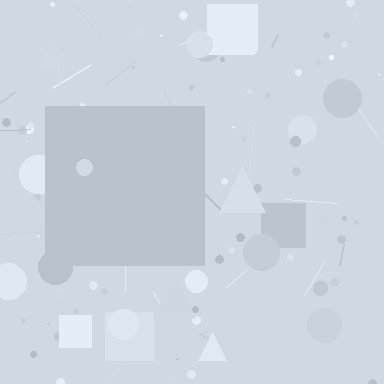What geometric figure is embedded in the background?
A square is embedded in the background.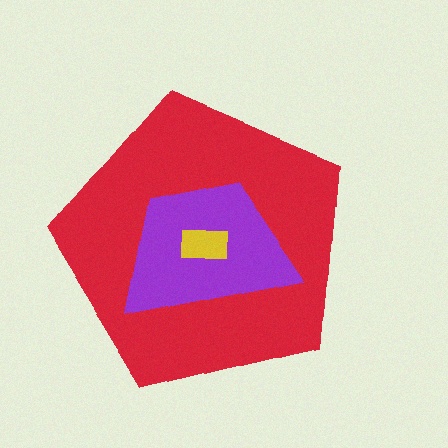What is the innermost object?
The yellow rectangle.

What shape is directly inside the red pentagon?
The purple trapezoid.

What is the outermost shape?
The red pentagon.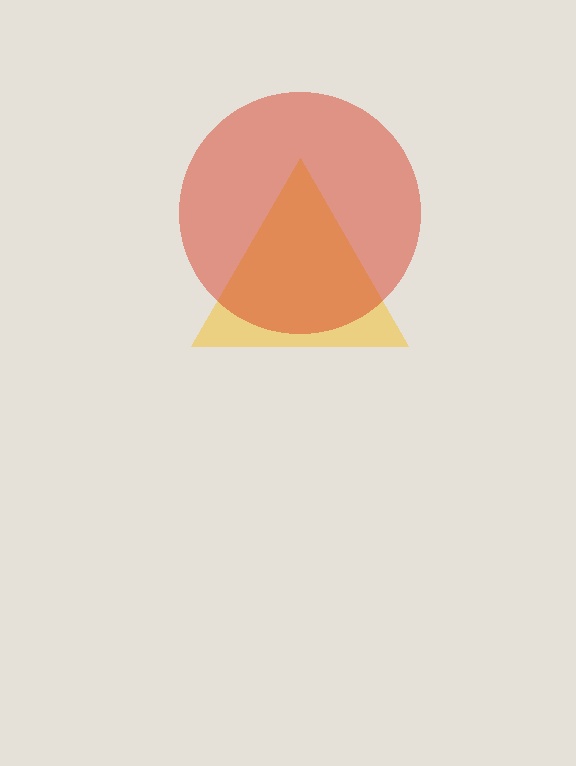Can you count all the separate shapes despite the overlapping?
Yes, there are 2 separate shapes.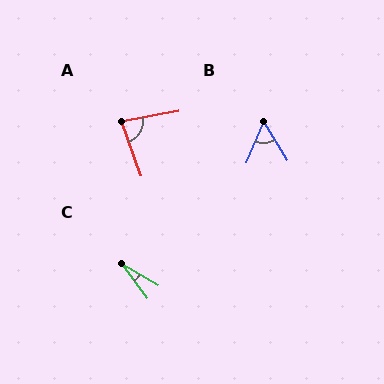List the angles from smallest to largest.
C (24°), B (53°), A (81°).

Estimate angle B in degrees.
Approximately 53 degrees.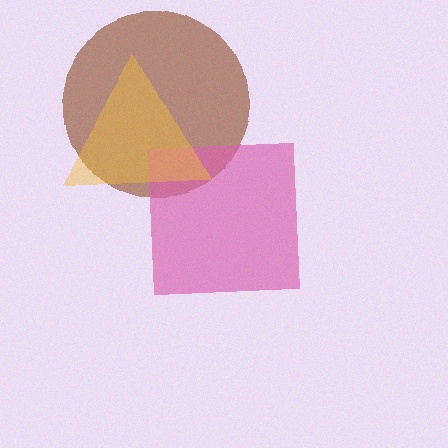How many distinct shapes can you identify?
There are 3 distinct shapes: a brown circle, a pink square, a yellow triangle.